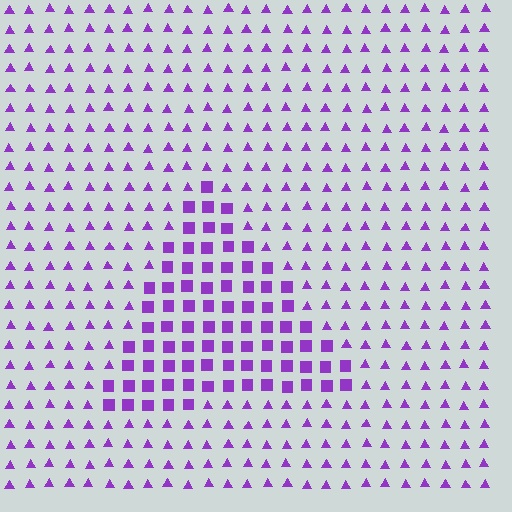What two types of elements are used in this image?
The image uses squares inside the triangle region and triangles outside it.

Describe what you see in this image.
The image is filled with small purple elements arranged in a uniform grid. A triangle-shaped region contains squares, while the surrounding area contains triangles. The boundary is defined purely by the change in element shape.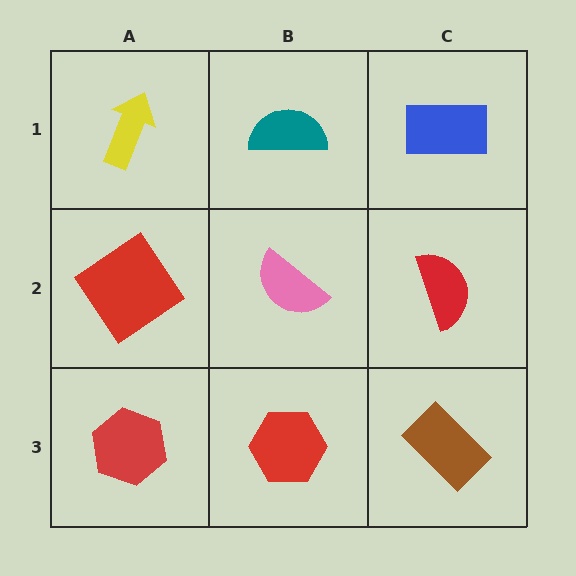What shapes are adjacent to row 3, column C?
A red semicircle (row 2, column C), a red hexagon (row 3, column B).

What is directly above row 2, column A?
A yellow arrow.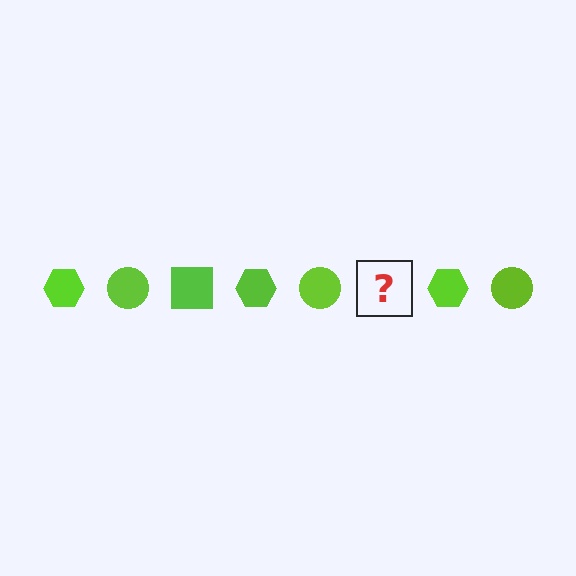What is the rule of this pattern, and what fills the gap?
The rule is that the pattern cycles through hexagon, circle, square shapes in lime. The gap should be filled with a lime square.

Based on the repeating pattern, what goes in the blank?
The blank should be a lime square.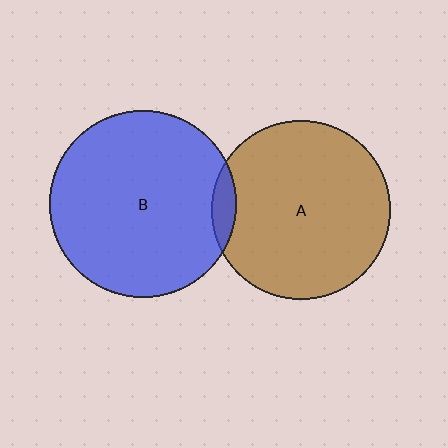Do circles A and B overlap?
Yes.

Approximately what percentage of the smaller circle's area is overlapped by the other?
Approximately 5%.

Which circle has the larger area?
Circle B (blue).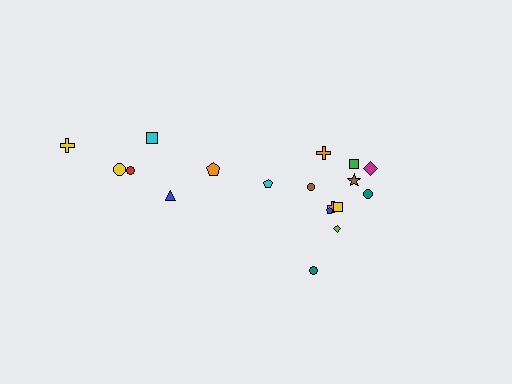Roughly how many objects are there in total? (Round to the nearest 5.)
Roughly 20 objects in total.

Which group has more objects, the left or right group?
The right group.